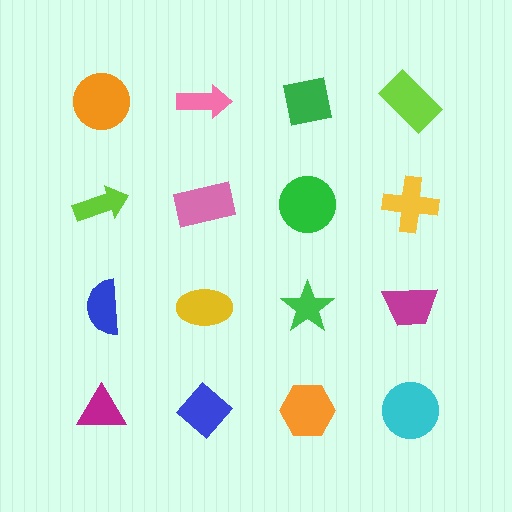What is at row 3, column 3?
A green star.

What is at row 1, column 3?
A green square.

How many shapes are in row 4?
4 shapes.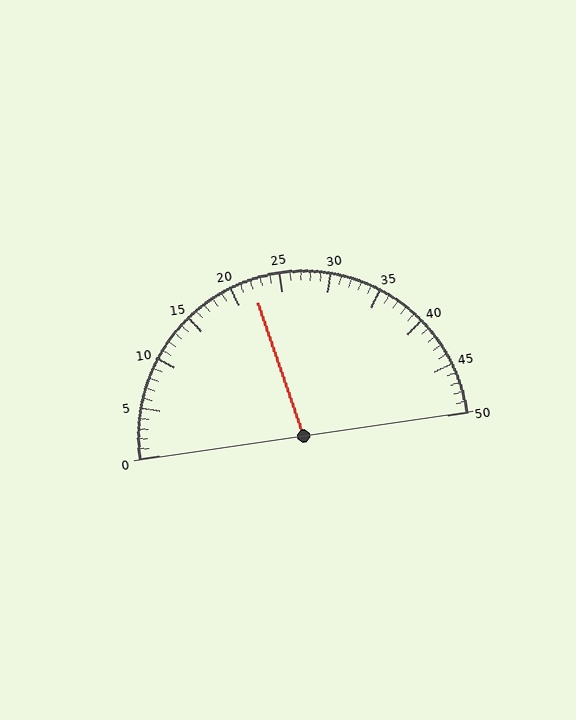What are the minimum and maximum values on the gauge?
The gauge ranges from 0 to 50.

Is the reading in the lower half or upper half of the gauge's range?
The reading is in the lower half of the range (0 to 50).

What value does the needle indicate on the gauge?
The needle indicates approximately 22.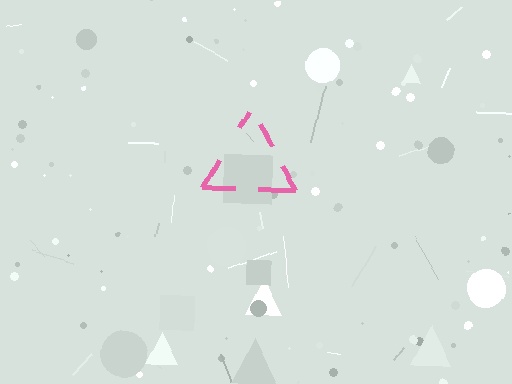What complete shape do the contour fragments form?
The contour fragments form a triangle.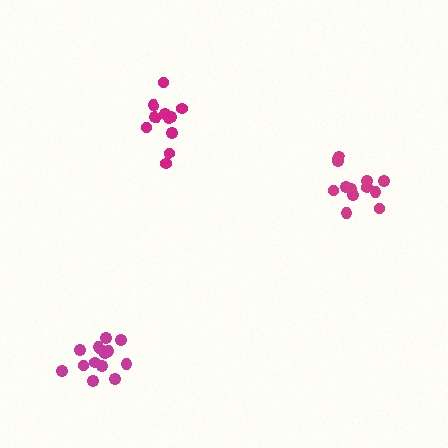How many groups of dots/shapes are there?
There are 3 groups.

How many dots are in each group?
Group 1: 14 dots, Group 2: 12 dots, Group 3: 11 dots (37 total).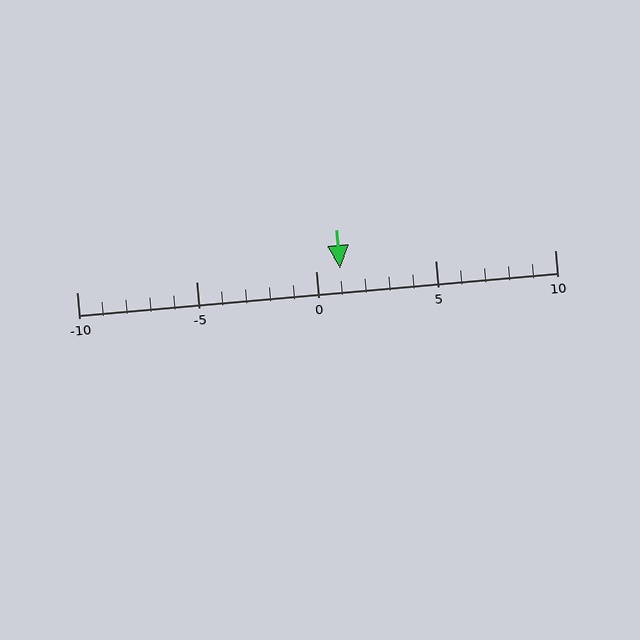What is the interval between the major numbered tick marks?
The major tick marks are spaced 5 units apart.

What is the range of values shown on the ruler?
The ruler shows values from -10 to 10.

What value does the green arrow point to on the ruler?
The green arrow points to approximately 1.